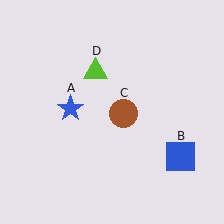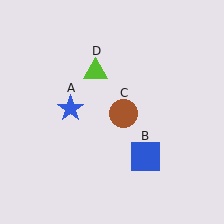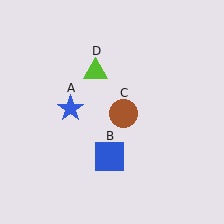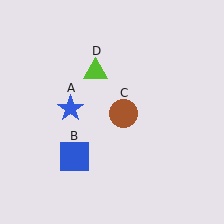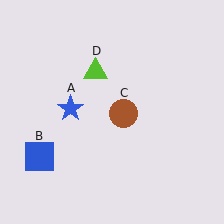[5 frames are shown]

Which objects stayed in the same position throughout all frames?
Blue star (object A) and brown circle (object C) and lime triangle (object D) remained stationary.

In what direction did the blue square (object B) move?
The blue square (object B) moved left.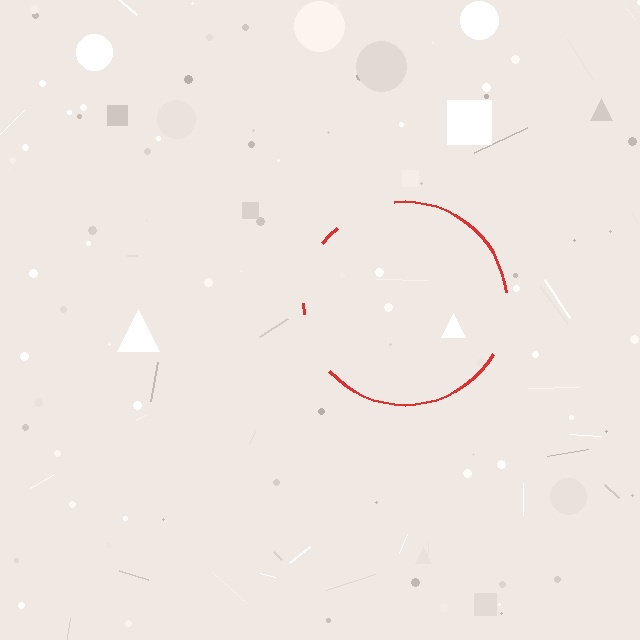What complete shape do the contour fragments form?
The contour fragments form a circle.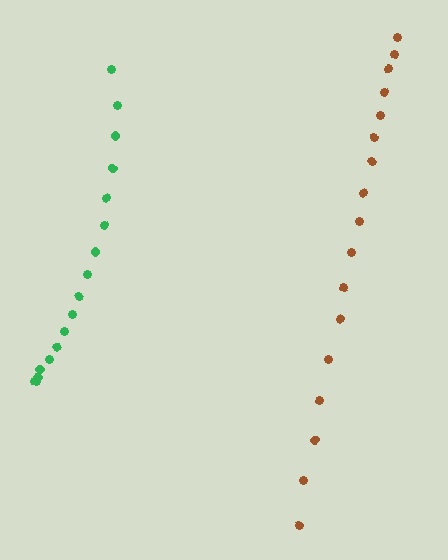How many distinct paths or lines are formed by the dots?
There are 2 distinct paths.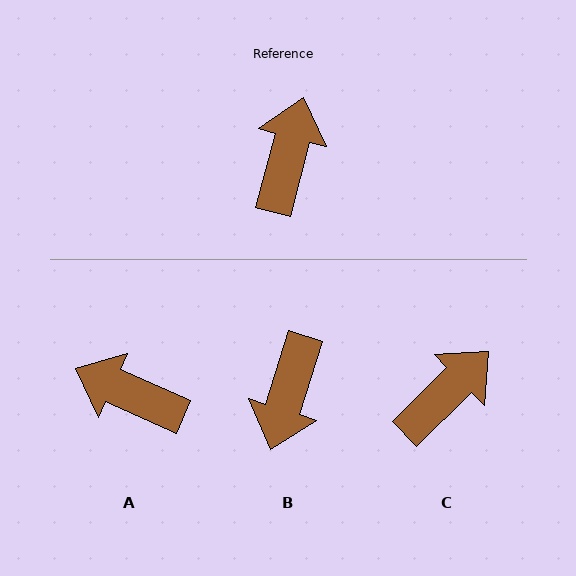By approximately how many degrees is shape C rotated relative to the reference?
Approximately 31 degrees clockwise.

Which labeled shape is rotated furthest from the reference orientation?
B, about 177 degrees away.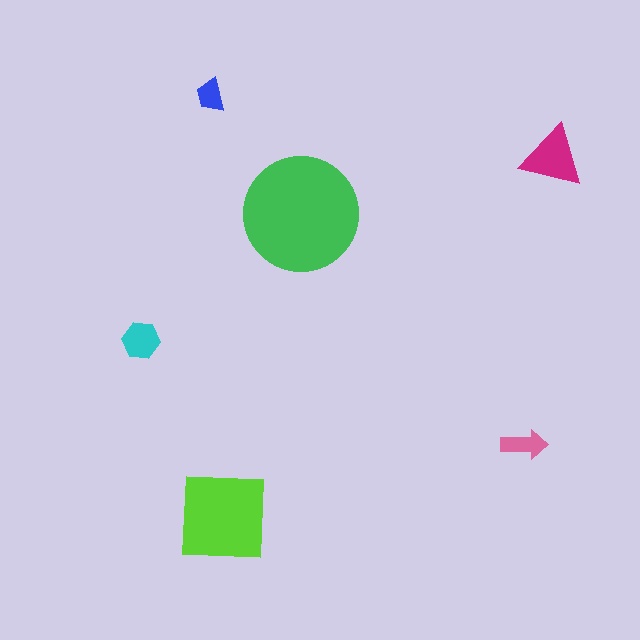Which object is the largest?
The green circle.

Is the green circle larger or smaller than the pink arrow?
Larger.